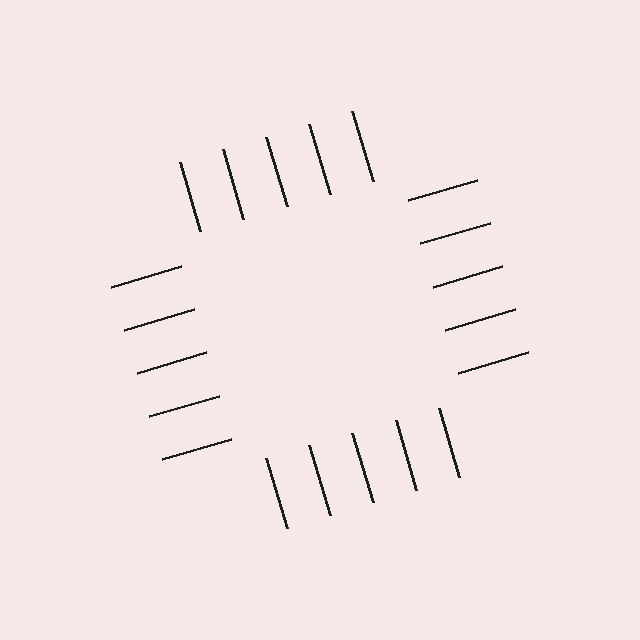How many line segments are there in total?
20 — 5 along each of the 4 edges.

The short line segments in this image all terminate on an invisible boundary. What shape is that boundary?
An illusory square — the line segments terminate on its edges but no continuous stroke is drawn.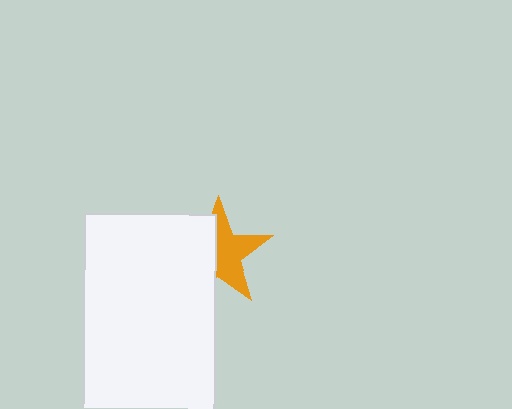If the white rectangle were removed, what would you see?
You would see the complete orange star.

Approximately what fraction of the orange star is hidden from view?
Roughly 47% of the orange star is hidden behind the white rectangle.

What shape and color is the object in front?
The object in front is a white rectangle.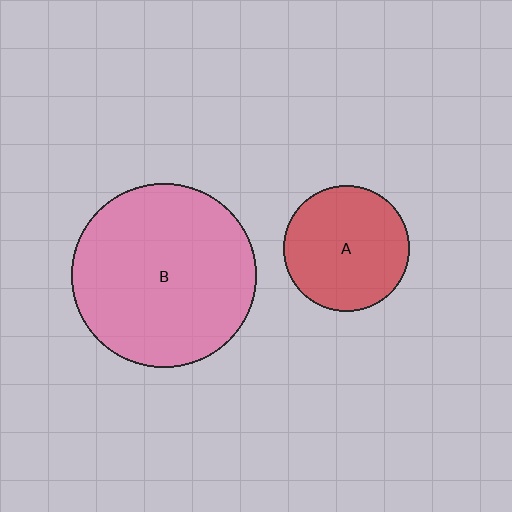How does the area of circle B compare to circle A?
Approximately 2.1 times.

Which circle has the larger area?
Circle B (pink).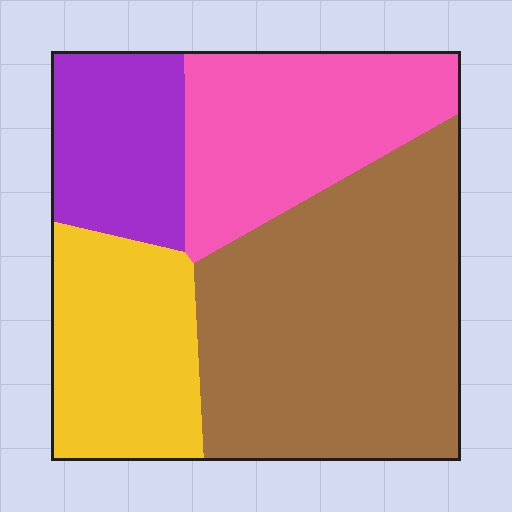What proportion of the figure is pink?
Pink takes up about one quarter (1/4) of the figure.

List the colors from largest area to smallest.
From largest to smallest: brown, pink, yellow, purple.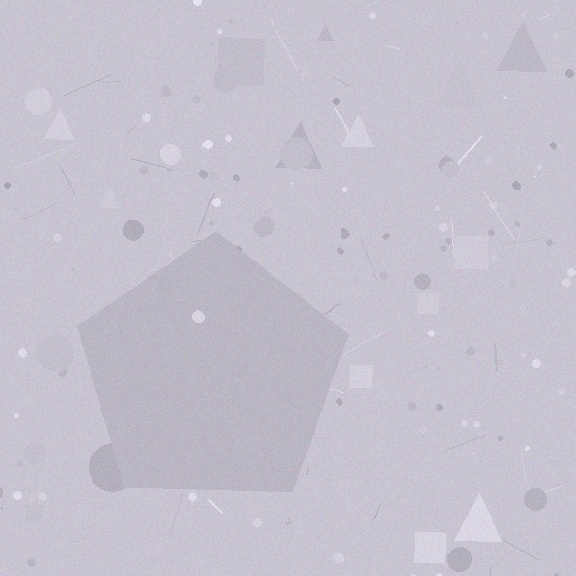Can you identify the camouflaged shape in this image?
The camouflaged shape is a pentagon.